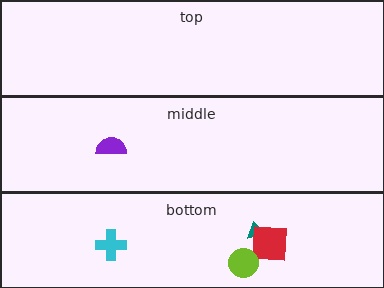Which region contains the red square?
The bottom region.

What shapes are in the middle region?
The purple semicircle.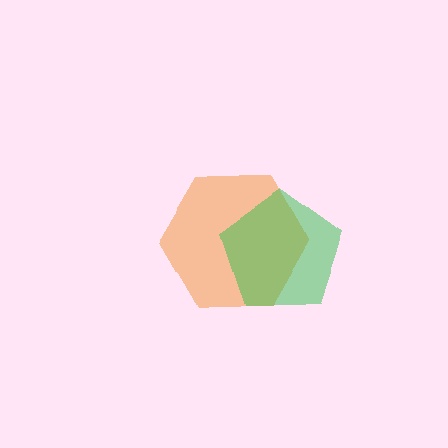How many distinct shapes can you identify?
There are 2 distinct shapes: an orange hexagon, a green pentagon.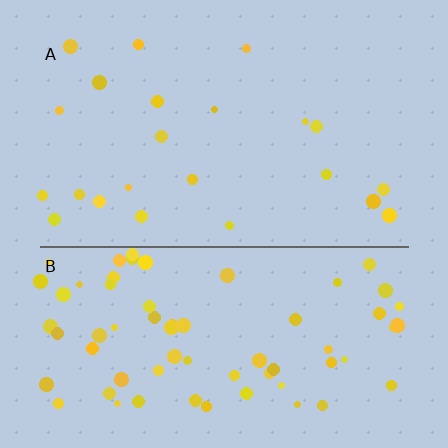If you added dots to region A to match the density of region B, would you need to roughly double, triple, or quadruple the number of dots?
Approximately triple.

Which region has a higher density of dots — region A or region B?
B (the bottom).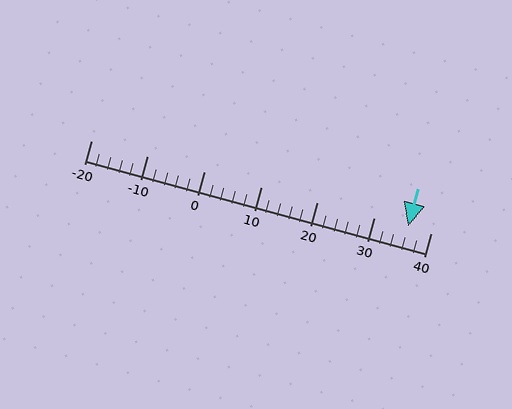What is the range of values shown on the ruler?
The ruler shows values from -20 to 40.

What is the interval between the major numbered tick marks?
The major tick marks are spaced 10 units apart.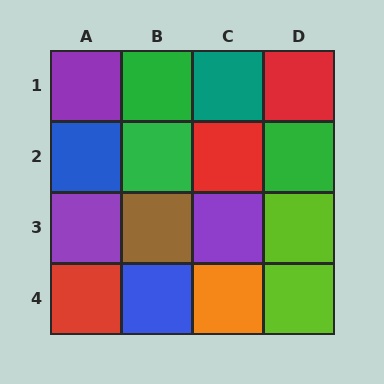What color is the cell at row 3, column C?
Purple.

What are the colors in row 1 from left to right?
Purple, green, teal, red.